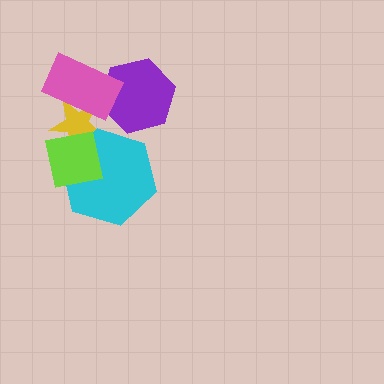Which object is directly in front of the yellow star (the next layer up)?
The pink rectangle is directly in front of the yellow star.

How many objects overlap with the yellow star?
3 objects overlap with the yellow star.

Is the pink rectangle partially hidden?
No, no other shape covers it.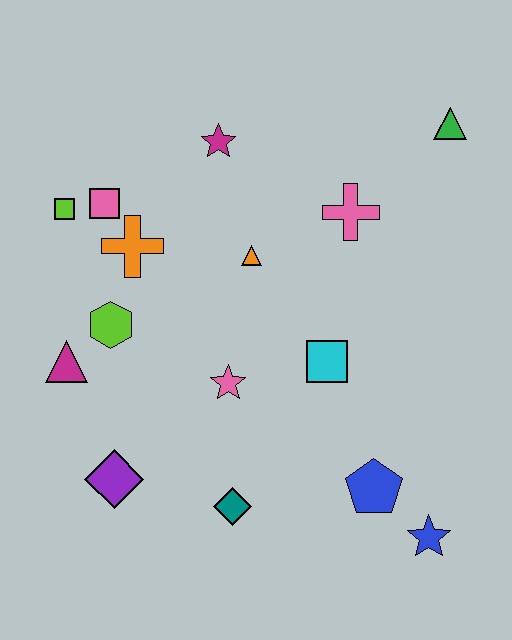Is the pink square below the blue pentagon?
No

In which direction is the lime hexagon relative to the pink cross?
The lime hexagon is to the left of the pink cross.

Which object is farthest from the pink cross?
The purple diamond is farthest from the pink cross.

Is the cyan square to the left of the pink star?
No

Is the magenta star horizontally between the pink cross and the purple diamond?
Yes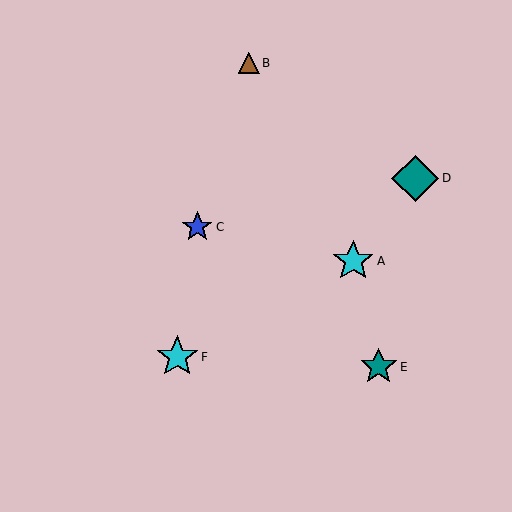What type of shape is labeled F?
Shape F is a cyan star.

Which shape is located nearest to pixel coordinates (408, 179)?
The teal diamond (labeled D) at (415, 178) is nearest to that location.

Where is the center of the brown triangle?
The center of the brown triangle is at (249, 63).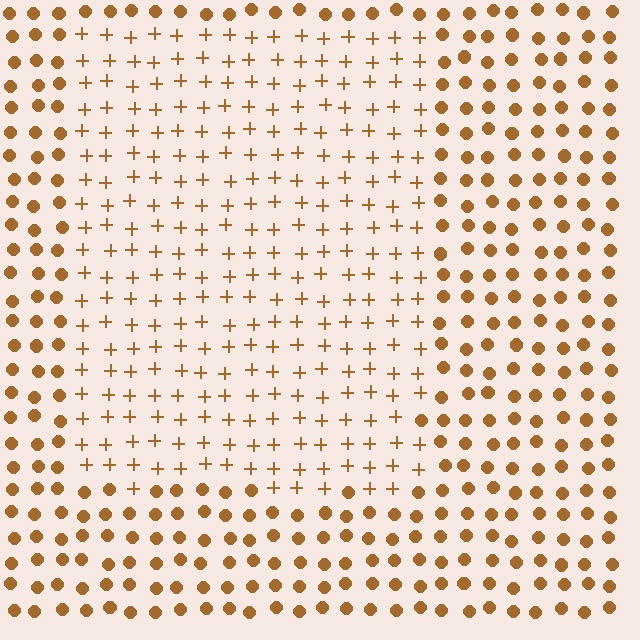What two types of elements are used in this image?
The image uses plus signs inside the rectangle region and circles outside it.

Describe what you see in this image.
The image is filled with small brown elements arranged in a uniform grid. A rectangle-shaped region contains plus signs, while the surrounding area contains circles. The boundary is defined purely by the change in element shape.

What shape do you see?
I see a rectangle.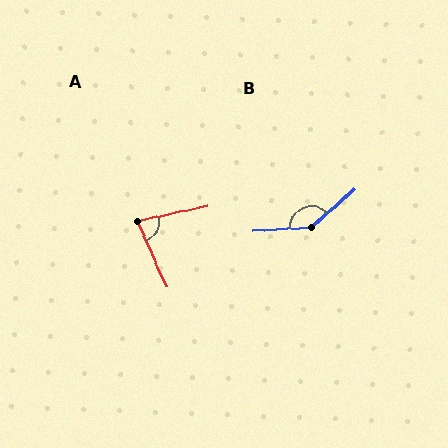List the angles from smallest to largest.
A (78°), B (141°).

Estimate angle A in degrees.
Approximately 78 degrees.